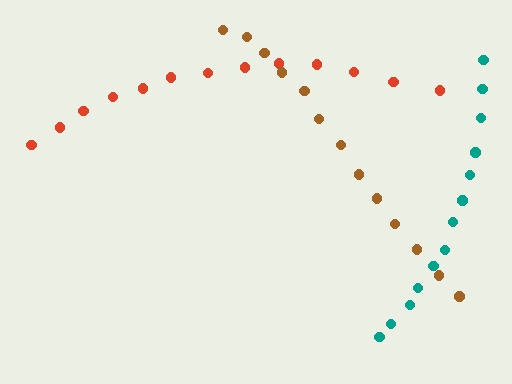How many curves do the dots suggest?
There are 3 distinct paths.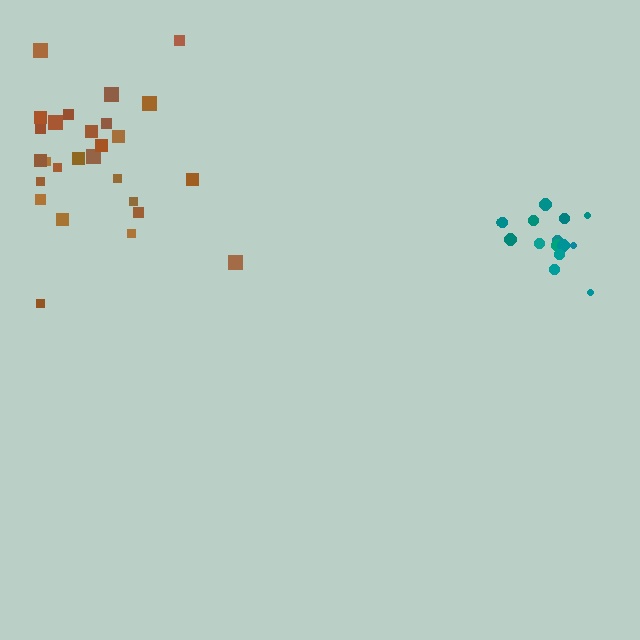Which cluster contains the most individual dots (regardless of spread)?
Brown (27).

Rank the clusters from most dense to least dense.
teal, brown.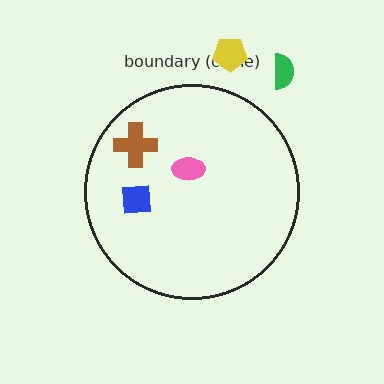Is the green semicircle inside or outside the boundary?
Outside.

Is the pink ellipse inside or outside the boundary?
Inside.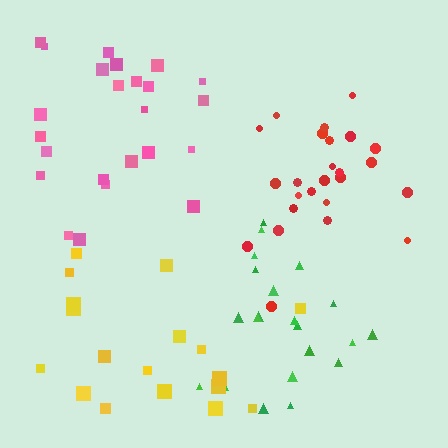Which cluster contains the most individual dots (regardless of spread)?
Red (25).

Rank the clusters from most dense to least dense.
red, pink, yellow, green.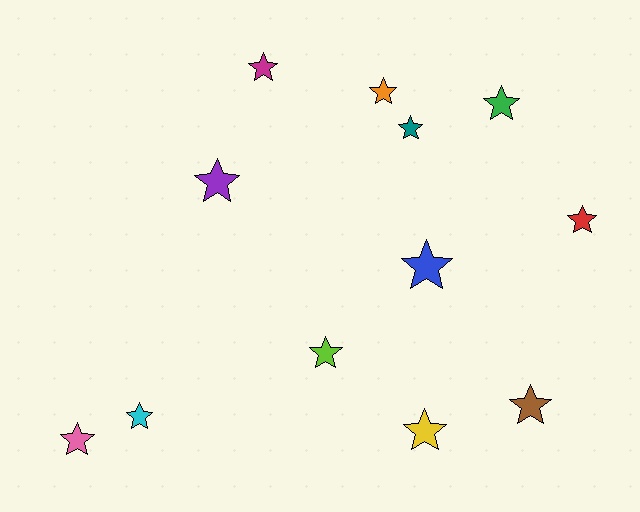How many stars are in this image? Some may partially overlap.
There are 12 stars.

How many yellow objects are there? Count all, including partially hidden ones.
There is 1 yellow object.